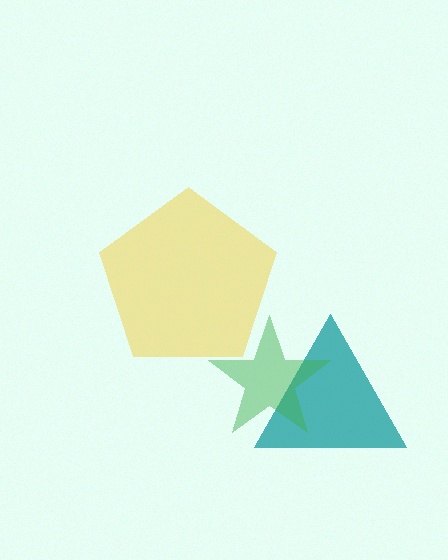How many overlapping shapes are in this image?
There are 3 overlapping shapes in the image.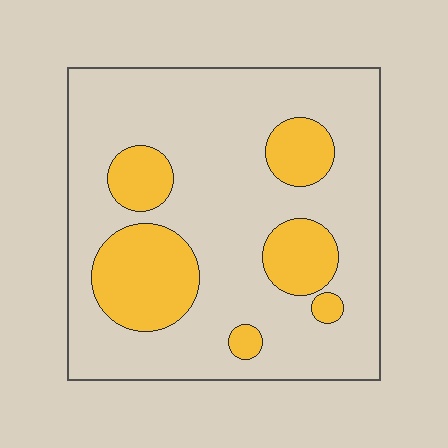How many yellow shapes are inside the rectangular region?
6.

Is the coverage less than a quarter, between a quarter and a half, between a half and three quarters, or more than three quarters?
Less than a quarter.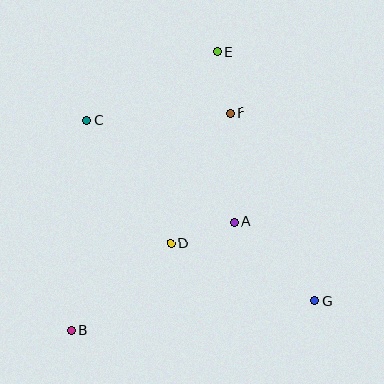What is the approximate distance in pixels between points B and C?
The distance between B and C is approximately 211 pixels.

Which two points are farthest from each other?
Points B and E are farthest from each other.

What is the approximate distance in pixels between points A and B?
The distance between A and B is approximately 196 pixels.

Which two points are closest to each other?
Points E and F are closest to each other.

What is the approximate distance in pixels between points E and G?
The distance between E and G is approximately 268 pixels.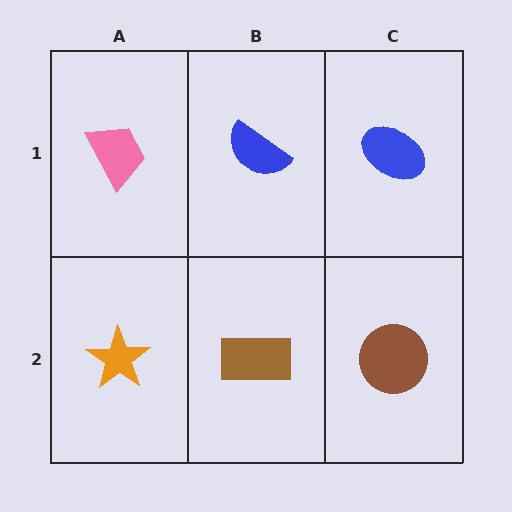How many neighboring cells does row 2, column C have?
2.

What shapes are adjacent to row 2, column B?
A blue semicircle (row 1, column B), an orange star (row 2, column A), a brown circle (row 2, column C).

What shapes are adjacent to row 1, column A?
An orange star (row 2, column A), a blue semicircle (row 1, column B).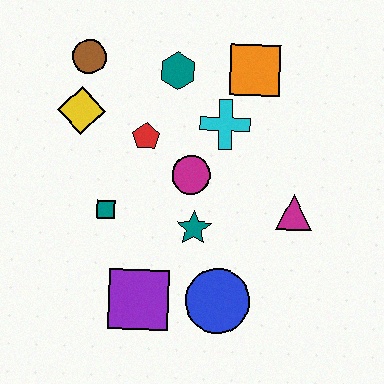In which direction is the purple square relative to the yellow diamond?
The purple square is below the yellow diamond.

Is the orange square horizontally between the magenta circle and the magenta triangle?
Yes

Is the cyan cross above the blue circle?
Yes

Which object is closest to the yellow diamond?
The brown circle is closest to the yellow diamond.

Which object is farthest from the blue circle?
The brown circle is farthest from the blue circle.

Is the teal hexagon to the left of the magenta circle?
Yes